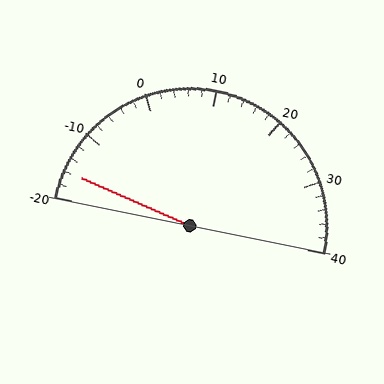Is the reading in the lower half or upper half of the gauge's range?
The reading is in the lower half of the range (-20 to 40).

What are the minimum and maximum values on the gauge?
The gauge ranges from -20 to 40.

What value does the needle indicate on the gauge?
The needle indicates approximately -16.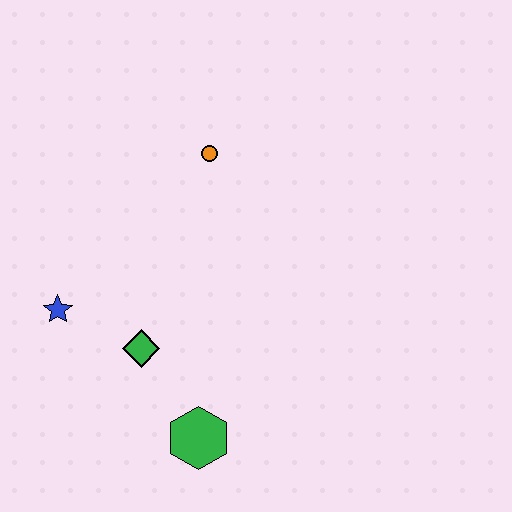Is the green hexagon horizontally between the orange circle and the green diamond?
Yes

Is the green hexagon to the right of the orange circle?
No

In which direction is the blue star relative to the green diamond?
The blue star is to the left of the green diamond.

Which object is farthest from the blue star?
The orange circle is farthest from the blue star.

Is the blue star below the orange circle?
Yes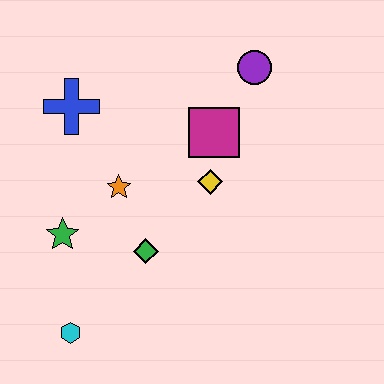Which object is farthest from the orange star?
The purple circle is farthest from the orange star.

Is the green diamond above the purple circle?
No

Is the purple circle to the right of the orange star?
Yes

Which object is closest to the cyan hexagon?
The green star is closest to the cyan hexagon.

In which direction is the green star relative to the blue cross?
The green star is below the blue cross.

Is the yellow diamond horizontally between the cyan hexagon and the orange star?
No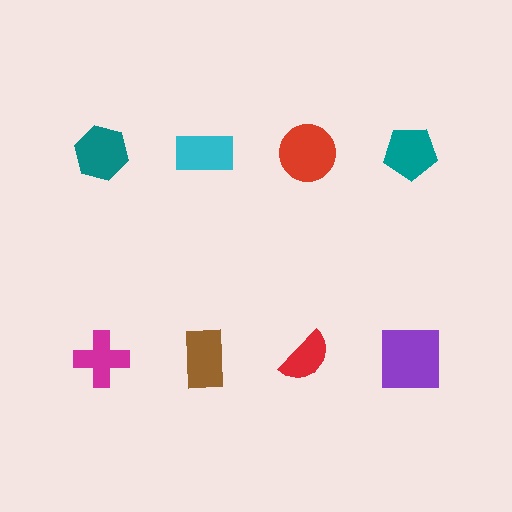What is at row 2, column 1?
A magenta cross.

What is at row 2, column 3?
A red semicircle.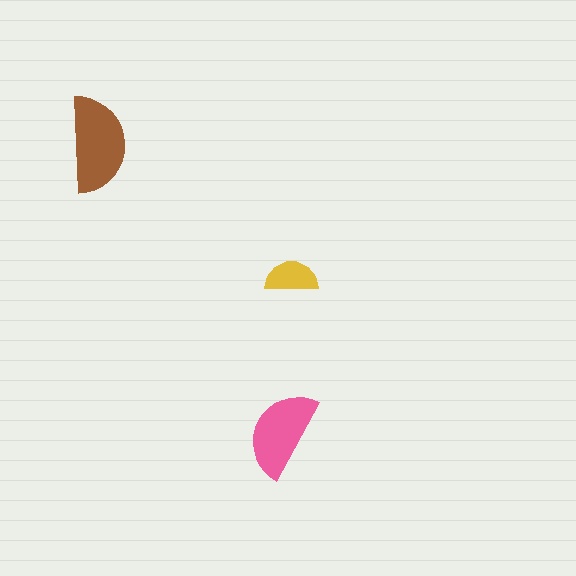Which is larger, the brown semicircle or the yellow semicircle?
The brown one.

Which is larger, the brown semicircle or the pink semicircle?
The brown one.